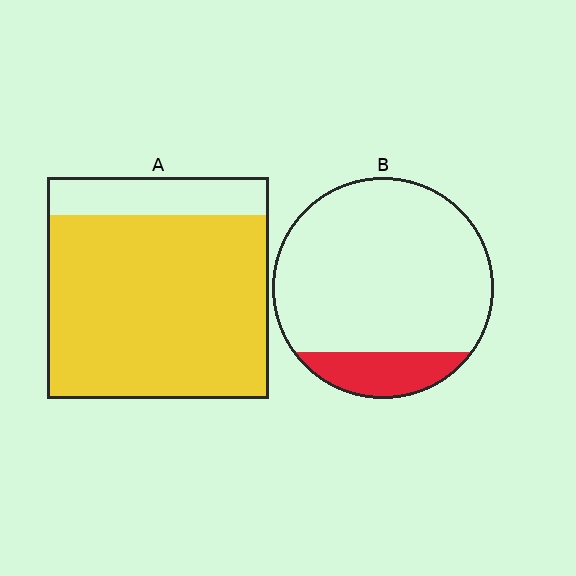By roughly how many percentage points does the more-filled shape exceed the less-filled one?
By roughly 65 percentage points (A over B).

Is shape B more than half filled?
No.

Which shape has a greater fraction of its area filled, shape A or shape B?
Shape A.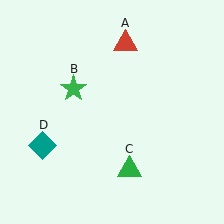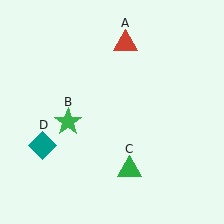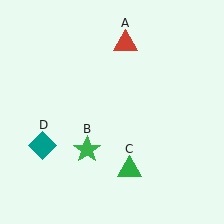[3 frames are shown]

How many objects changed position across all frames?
1 object changed position: green star (object B).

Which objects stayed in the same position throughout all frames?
Red triangle (object A) and green triangle (object C) and teal diamond (object D) remained stationary.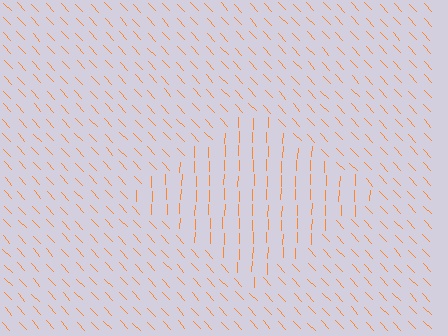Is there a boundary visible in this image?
Yes, there is a texture boundary formed by a change in line orientation.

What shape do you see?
I see a diamond.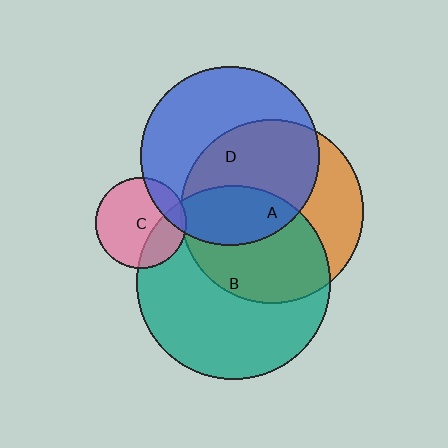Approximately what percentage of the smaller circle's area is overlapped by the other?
Approximately 55%.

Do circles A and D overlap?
Yes.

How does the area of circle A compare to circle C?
Approximately 4.1 times.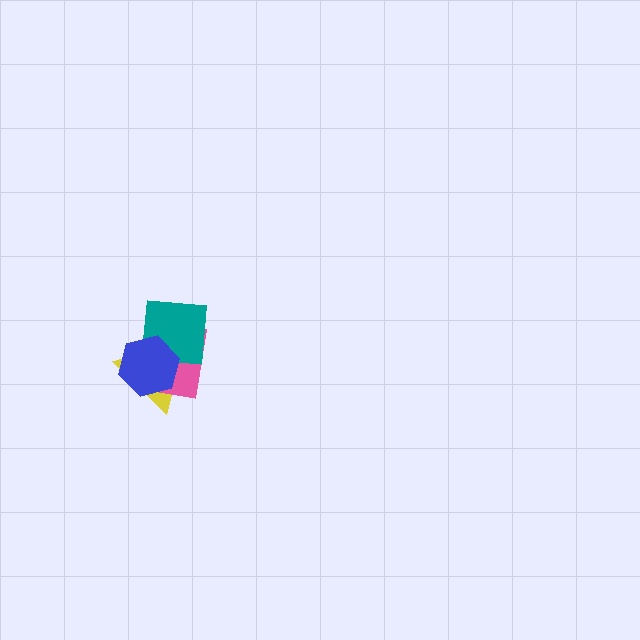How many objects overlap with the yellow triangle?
3 objects overlap with the yellow triangle.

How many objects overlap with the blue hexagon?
3 objects overlap with the blue hexagon.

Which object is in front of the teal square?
The blue hexagon is in front of the teal square.